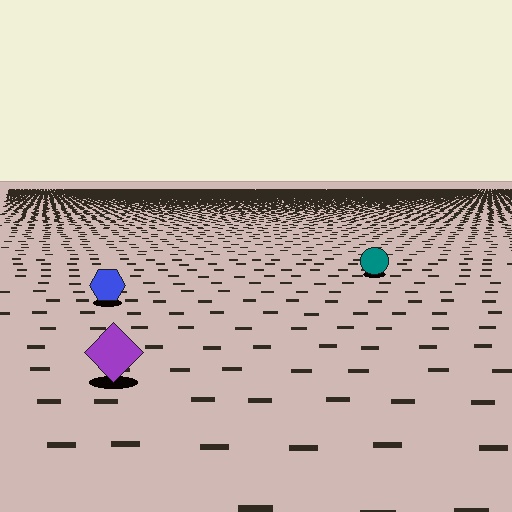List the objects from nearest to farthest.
From nearest to farthest: the purple diamond, the blue hexagon, the teal circle.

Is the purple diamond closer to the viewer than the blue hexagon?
Yes. The purple diamond is closer — you can tell from the texture gradient: the ground texture is coarser near it.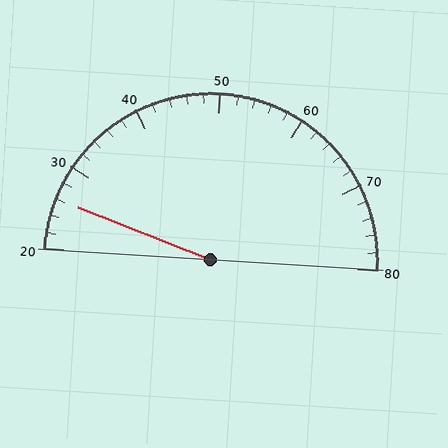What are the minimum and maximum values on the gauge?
The gauge ranges from 20 to 80.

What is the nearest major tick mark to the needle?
The nearest major tick mark is 30.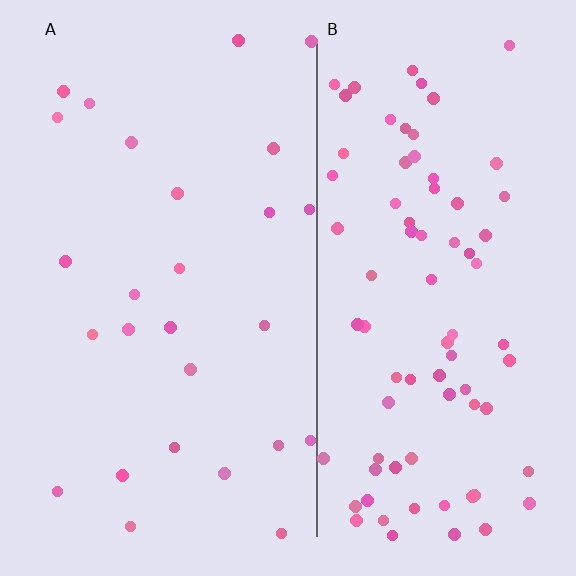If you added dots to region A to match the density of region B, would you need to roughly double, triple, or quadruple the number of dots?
Approximately triple.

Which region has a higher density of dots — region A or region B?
B (the right).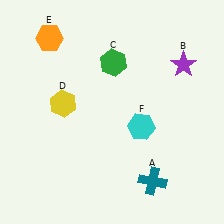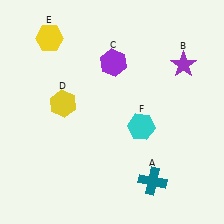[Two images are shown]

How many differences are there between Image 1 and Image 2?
There are 2 differences between the two images.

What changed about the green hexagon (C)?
In Image 1, C is green. In Image 2, it changed to purple.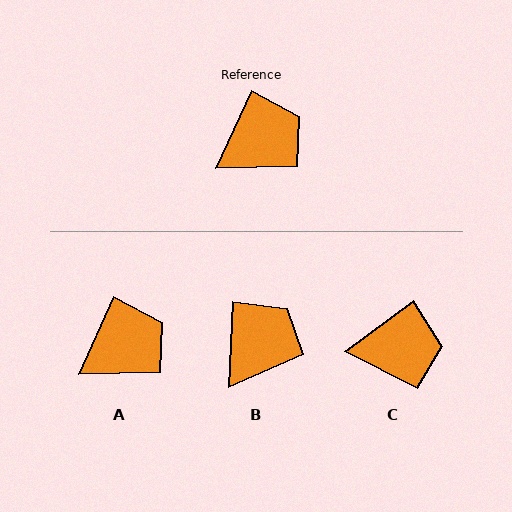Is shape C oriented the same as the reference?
No, it is off by about 29 degrees.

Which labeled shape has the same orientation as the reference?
A.